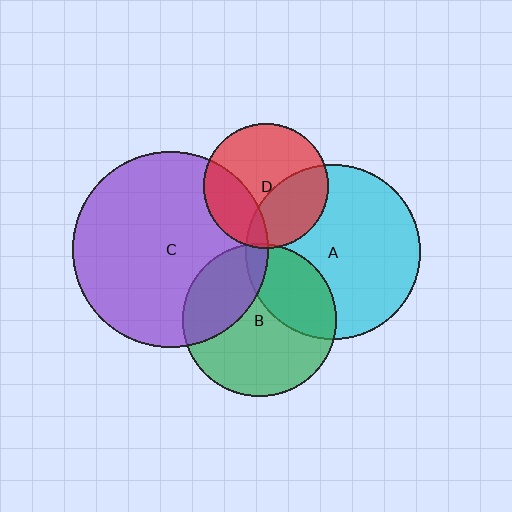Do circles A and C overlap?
Yes.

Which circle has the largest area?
Circle C (purple).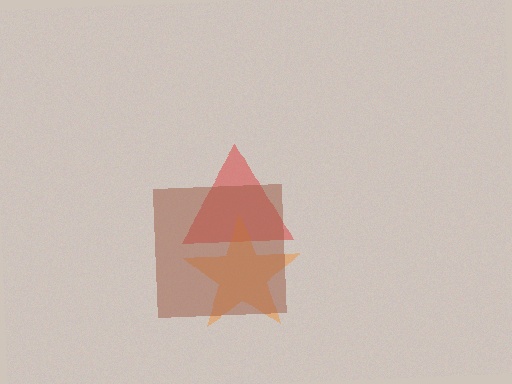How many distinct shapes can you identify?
There are 3 distinct shapes: a red triangle, an orange star, a brown square.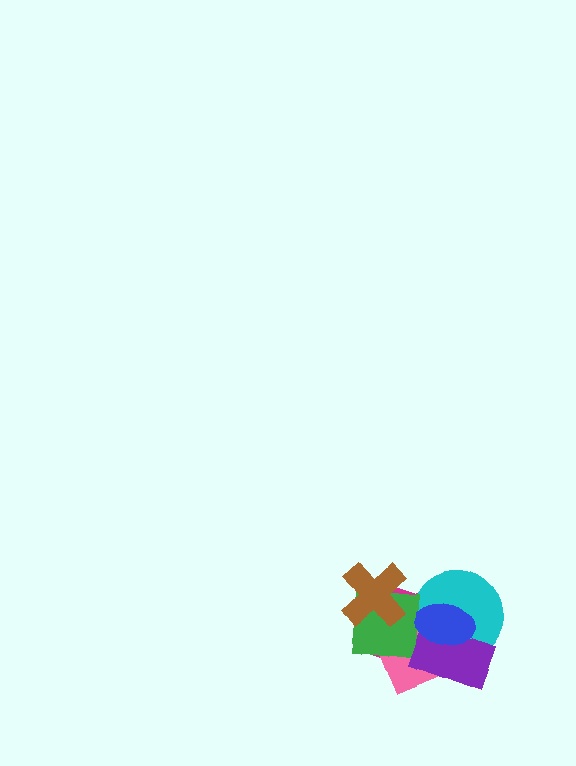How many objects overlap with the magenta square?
6 objects overlap with the magenta square.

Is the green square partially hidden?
Yes, it is partially covered by another shape.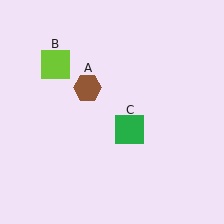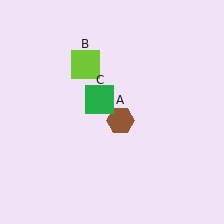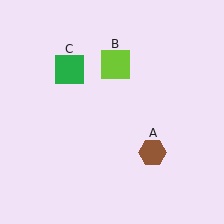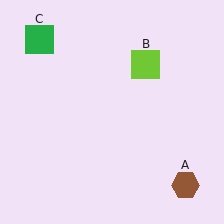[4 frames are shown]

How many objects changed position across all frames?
3 objects changed position: brown hexagon (object A), lime square (object B), green square (object C).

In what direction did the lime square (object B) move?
The lime square (object B) moved right.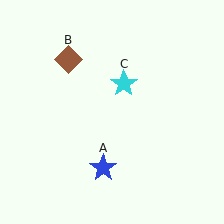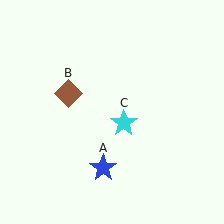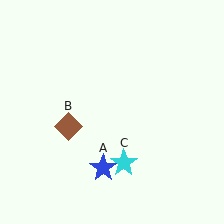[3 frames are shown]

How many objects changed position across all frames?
2 objects changed position: brown diamond (object B), cyan star (object C).